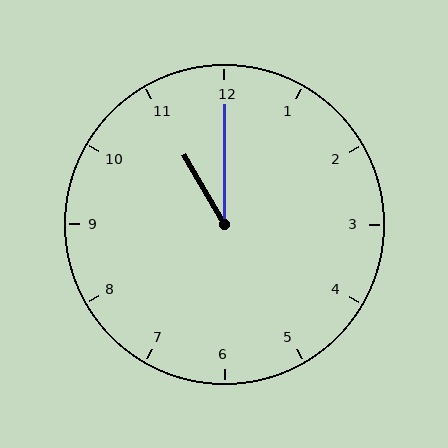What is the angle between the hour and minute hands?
Approximately 30 degrees.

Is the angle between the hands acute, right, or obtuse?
It is acute.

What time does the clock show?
11:00.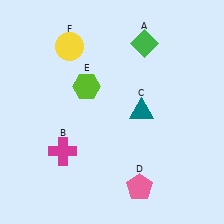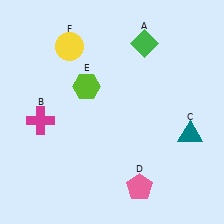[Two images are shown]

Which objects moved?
The objects that moved are: the magenta cross (B), the teal triangle (C).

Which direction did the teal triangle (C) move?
The teal triangle (C) moved right.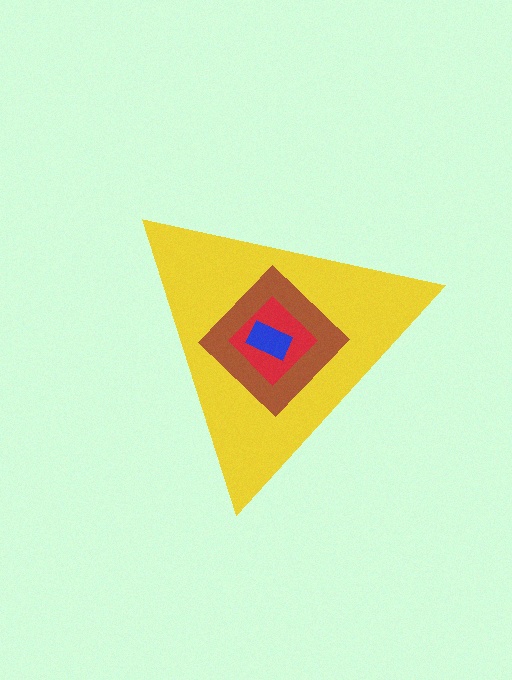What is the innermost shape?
The blue rectangle.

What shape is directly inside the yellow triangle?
The brown diamond.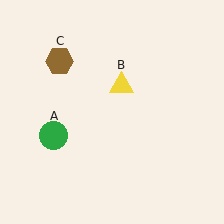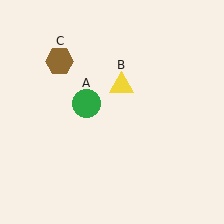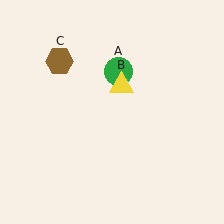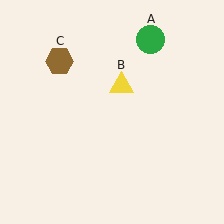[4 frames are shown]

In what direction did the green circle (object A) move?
The green circle (object A) moved up and to the right.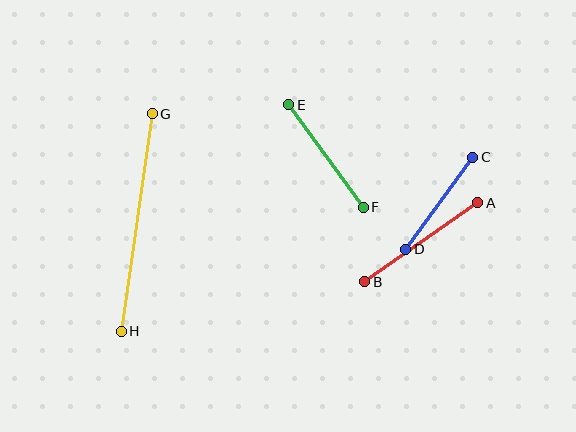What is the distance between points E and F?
The distance is approximately 127 pixels.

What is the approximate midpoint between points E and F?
The midpoint is at approximately (326, 156) pixels.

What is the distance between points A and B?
The distance is approximately 138 pixels.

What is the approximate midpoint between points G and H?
The midpoint is at approximately (137, 223) pixels.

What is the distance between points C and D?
The distance is approximately 114 pixels.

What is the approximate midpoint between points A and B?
The midpoint is at approximately (421, 242) pixels.